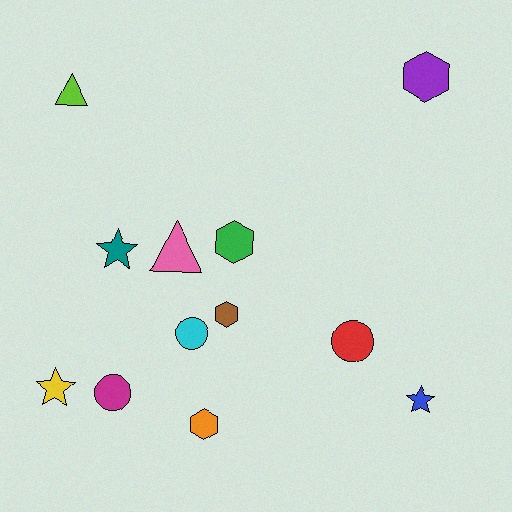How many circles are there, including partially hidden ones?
There are 3 circles.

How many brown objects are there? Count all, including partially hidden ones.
There is 1 brown object.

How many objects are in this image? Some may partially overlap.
There are 12 objects.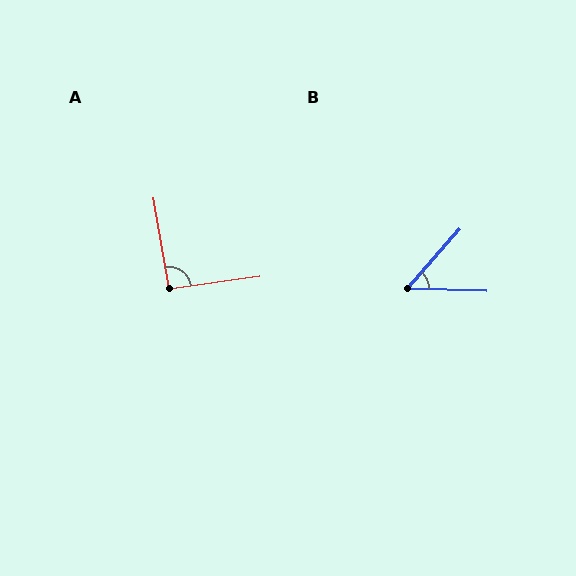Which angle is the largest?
A, at approximately 92 degrees.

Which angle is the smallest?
B, at approximately 50 degrees.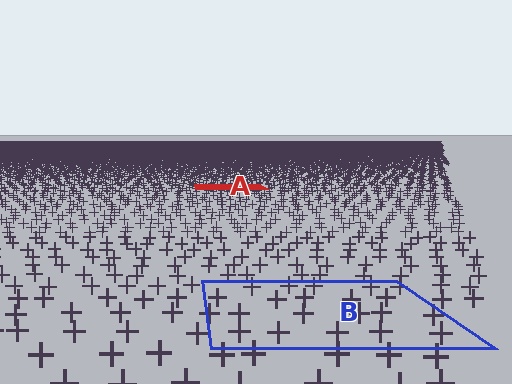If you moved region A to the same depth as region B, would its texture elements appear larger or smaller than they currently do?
They would appear larger. At a closer depth, the same texture elements are projected at a bigger on-screen size.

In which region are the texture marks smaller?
The texture marks are smaller in region A, because it is farther away.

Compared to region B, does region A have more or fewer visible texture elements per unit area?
Region A has more texture elements per unit area — they are packed more densely because it is farther away.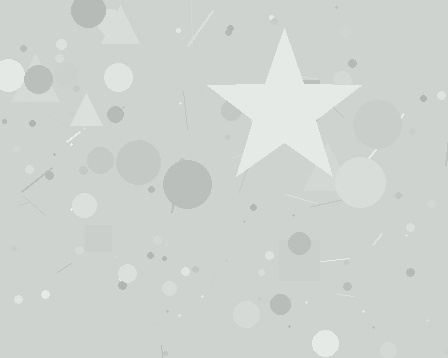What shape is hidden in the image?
A star is hidden in the image.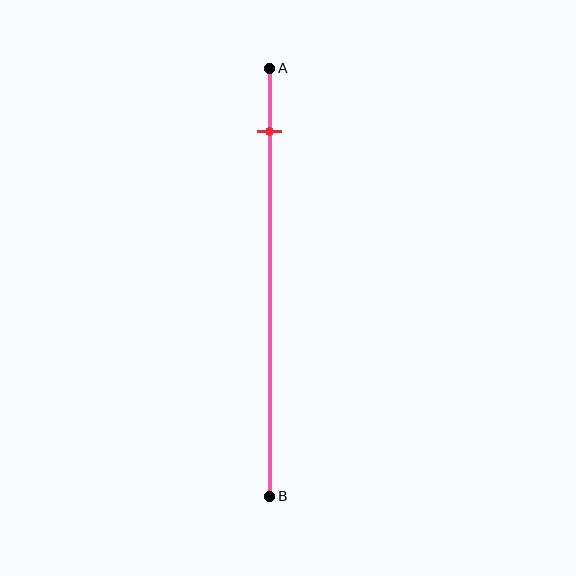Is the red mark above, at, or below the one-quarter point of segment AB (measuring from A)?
The red mark is above the one-quarter point of segment AB.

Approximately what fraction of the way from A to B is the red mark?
The red mark is approximately 15% of the way from A to B.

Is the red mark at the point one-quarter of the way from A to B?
No, the mark is at about 15% from A, not at the 25% one-quarter point.